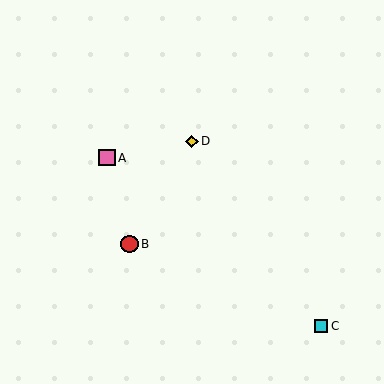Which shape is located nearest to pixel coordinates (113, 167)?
The pink square (labeled A) at (107, 158) is nearest to that location.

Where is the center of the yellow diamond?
The center of the yellow diamond is at (192, 142).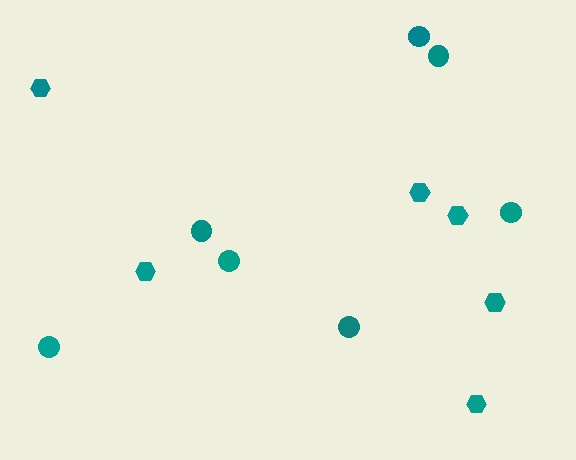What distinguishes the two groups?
There are 2 groups: one group of circles (7) and one group of hexagons (6).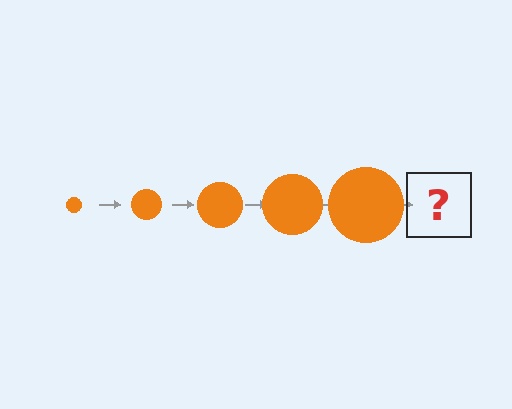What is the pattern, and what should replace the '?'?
The pattern is that the circle gets progressively larger each step. The '?' should be an orange circle, larger than the previous one.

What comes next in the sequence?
The next element should be an orange circle, larger than the previous one.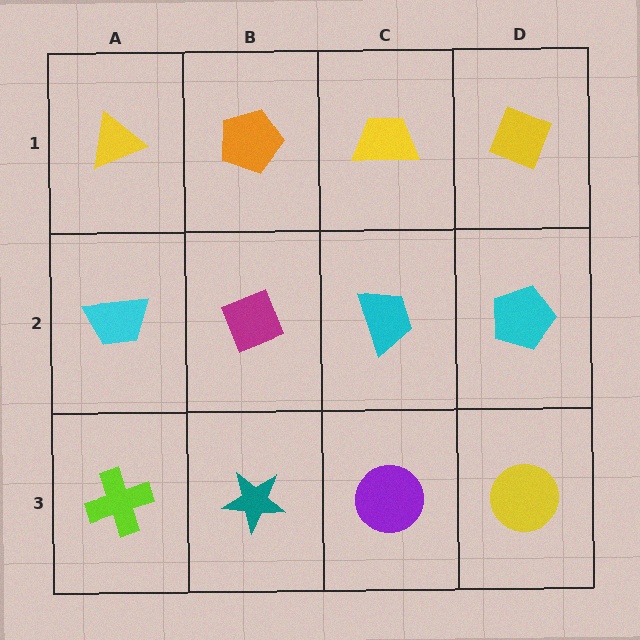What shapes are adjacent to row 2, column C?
A yellow trapezoid (row 1, column C), a purple circle (row 3, column C), a magenta diamond (row 2, column B), a cyan pentagon (row 2, column D).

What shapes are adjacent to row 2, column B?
An orange pentagon (row 1, column B), a teal star (row 3, column B), a cyan trapezoid (row 2, column A), a cyan trapezoid (row 2, column C).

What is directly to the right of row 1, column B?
A yellow trapezoid.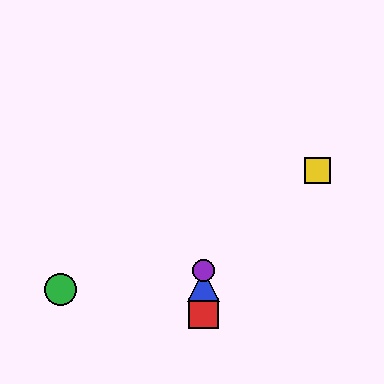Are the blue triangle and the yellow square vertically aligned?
No, the blue triangle is at x≈204 and the yellow square is at x≈318.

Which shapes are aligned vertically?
The red square, the blue triangle, the purple circle are aligned vertically.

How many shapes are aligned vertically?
3 shapes (the red square, the blue triangle, the purple circle) are aligned vertically.